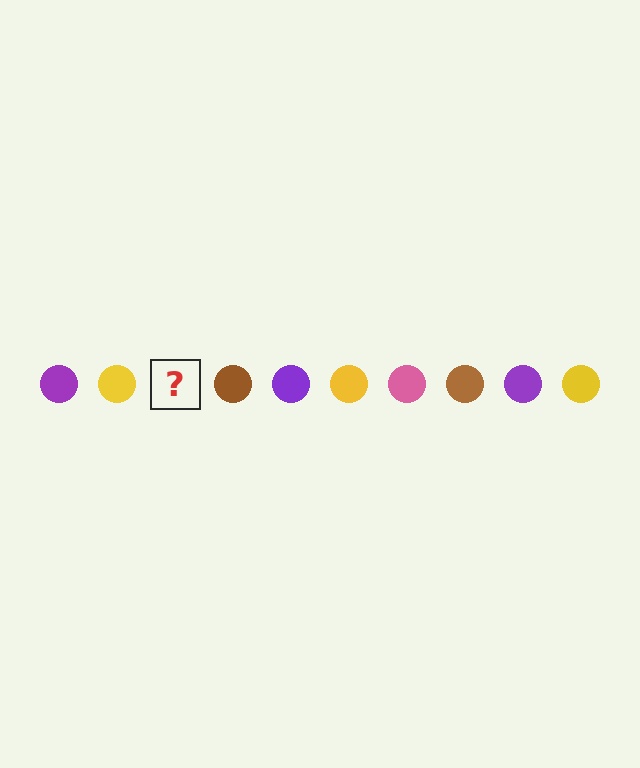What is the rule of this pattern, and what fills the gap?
The rule is that the pattern cycles through purple, yellow, pink, brown circles. The gap should be filled with a pink circle.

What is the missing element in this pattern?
The missing element is a pink circle.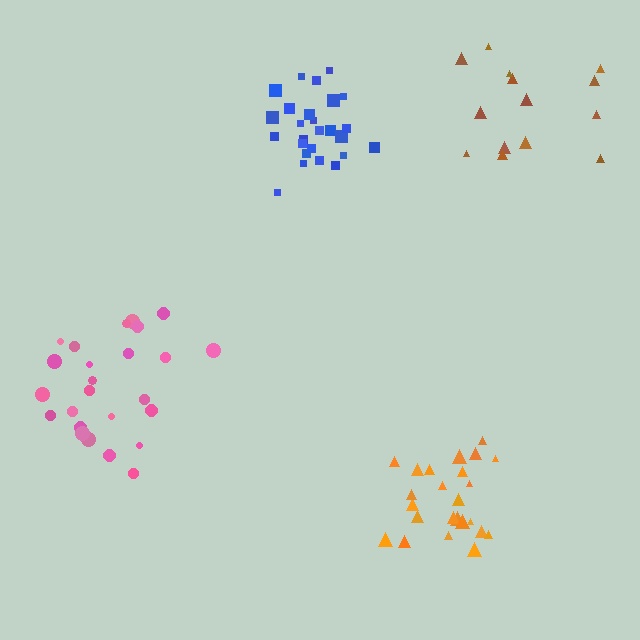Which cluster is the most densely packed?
Blue.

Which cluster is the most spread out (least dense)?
Brown.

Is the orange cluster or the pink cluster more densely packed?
Orange.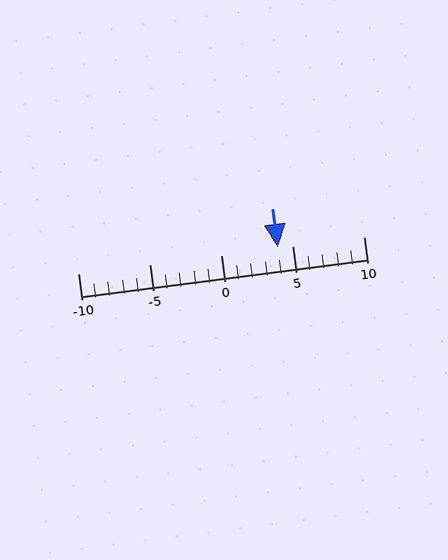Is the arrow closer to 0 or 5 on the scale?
The arrow is closer to 5.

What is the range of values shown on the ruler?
The ruler shows values from -10 to 10.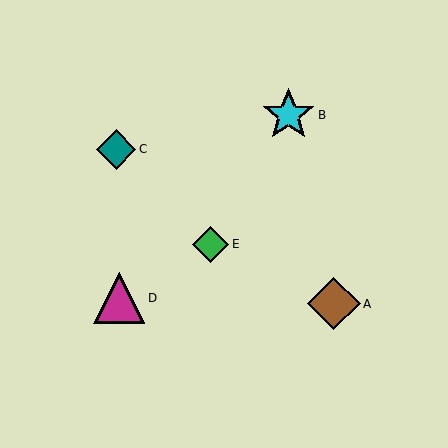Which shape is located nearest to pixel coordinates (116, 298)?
The magenta triangle (labeled D) at (119, 298) is nearest to that location.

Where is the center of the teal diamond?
The center of the teal diamond is at (116, 149).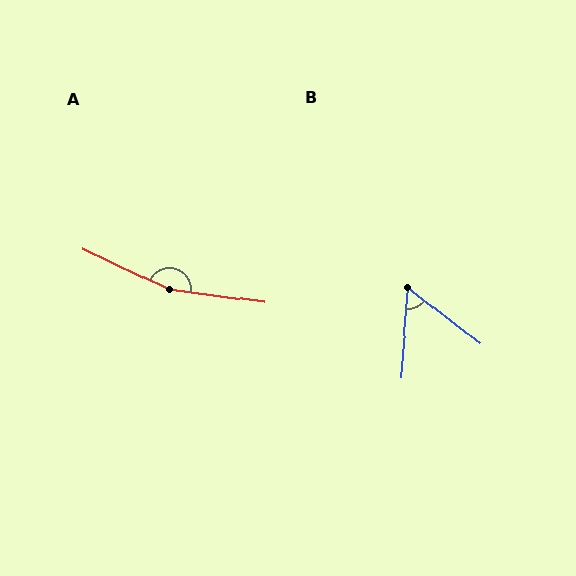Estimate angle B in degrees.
Approximately 56 degrees.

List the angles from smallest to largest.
B (56°), A (163°).